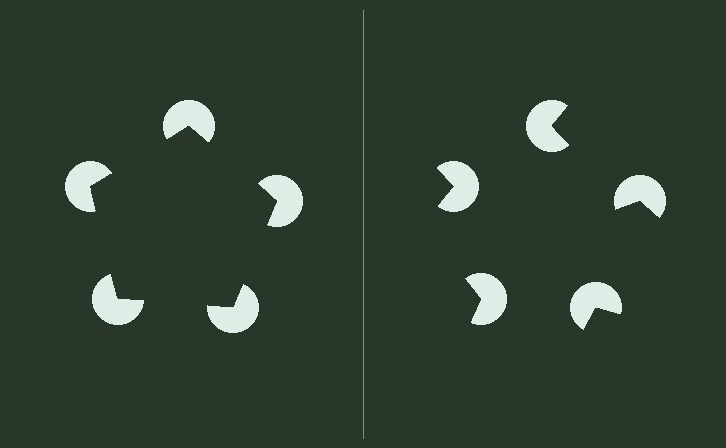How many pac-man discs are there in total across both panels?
10 — 5 on each side.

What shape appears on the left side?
An illusory pentagon.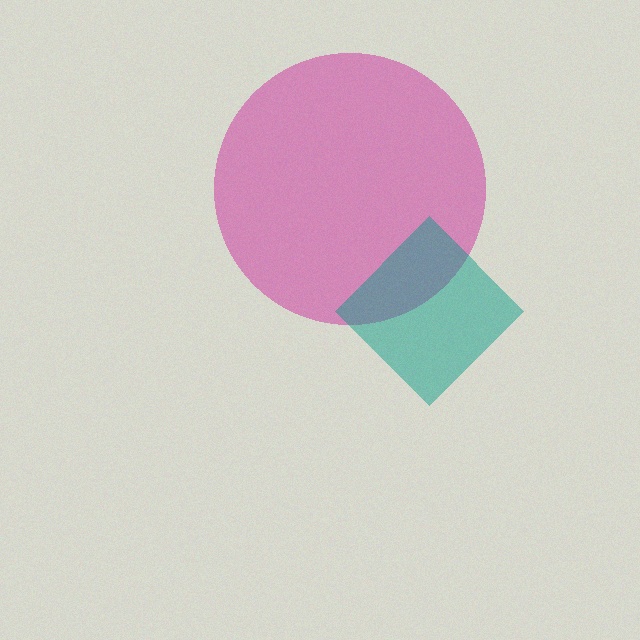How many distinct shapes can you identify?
There are 2 distinct shapes: a magenta circle, a teal diamond.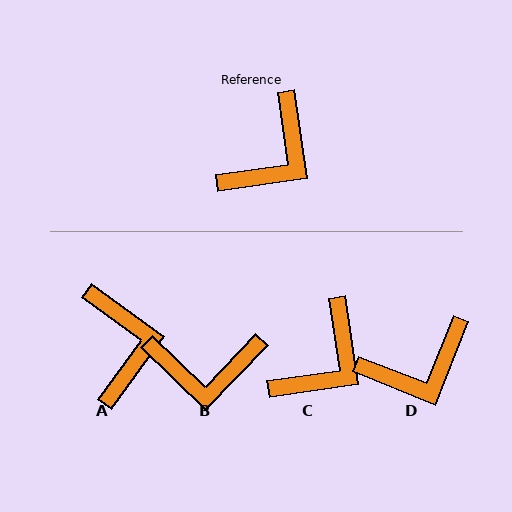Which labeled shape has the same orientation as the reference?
C.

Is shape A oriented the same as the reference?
No, it is off by about 46 degrees.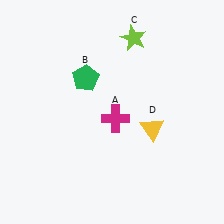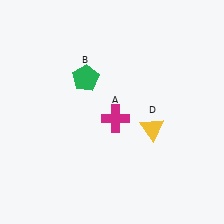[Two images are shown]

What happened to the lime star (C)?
The lime star (C) was removed in Image 2. It was in the top-right area of Image 1.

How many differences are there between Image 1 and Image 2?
There is 1 difference between the two images.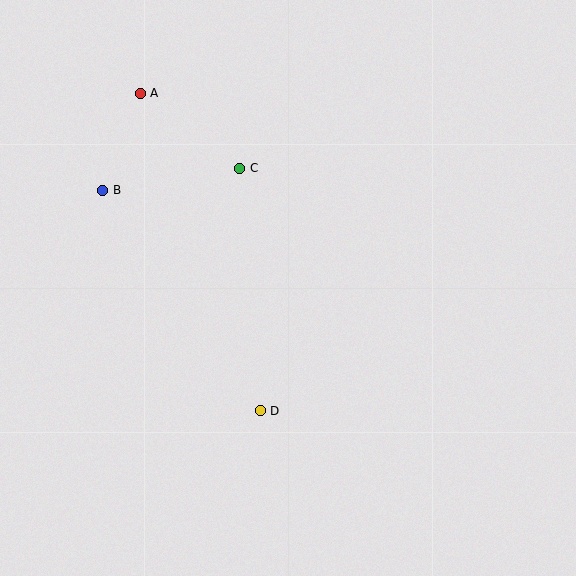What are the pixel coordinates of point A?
Point A is at (140, 93).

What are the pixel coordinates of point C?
Point C is at (240, 168).